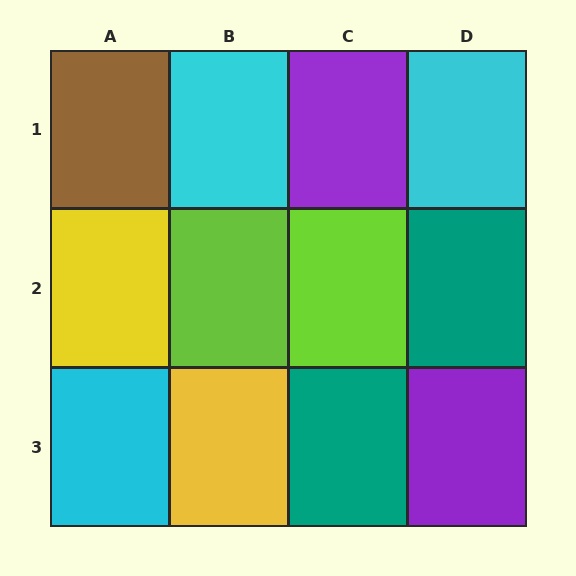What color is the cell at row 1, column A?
Brown.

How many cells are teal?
2 cells are teal.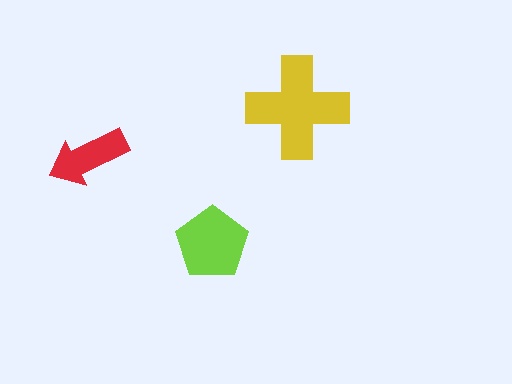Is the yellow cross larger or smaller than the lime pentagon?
Larger.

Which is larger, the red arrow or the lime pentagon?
The lime pentagon.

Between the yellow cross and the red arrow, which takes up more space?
The yellow cross.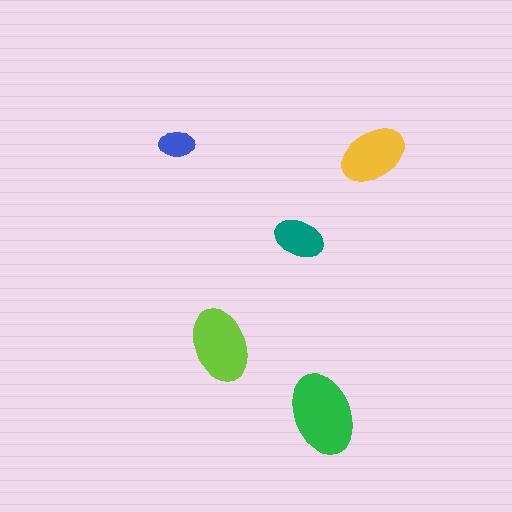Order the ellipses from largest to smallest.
the green one, the lime one, the yellow one, the teal one, the blue one.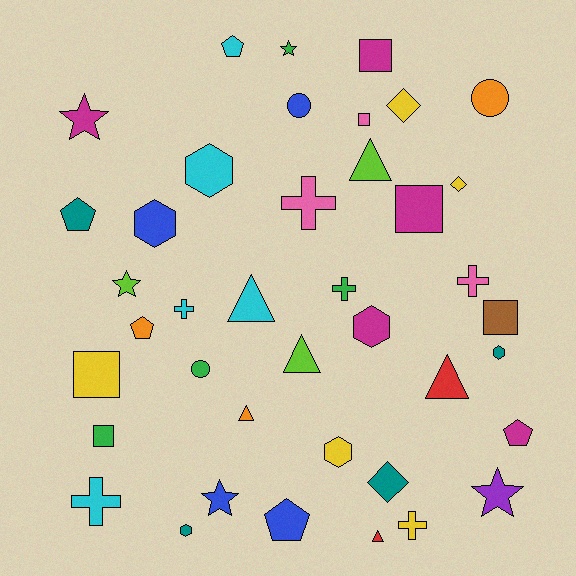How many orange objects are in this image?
There are 3 orange objects.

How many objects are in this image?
There are 40 objects.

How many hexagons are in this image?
There are 6 hexagons.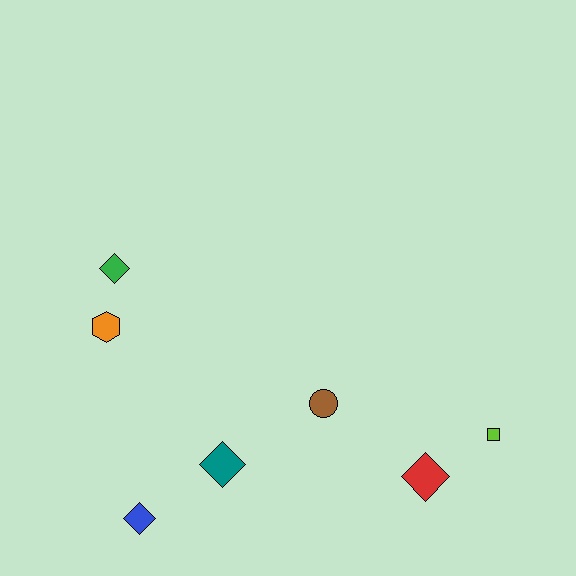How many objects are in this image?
There are 7 objects.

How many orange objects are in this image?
There is 1 orange object.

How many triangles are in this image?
There are no triangles.